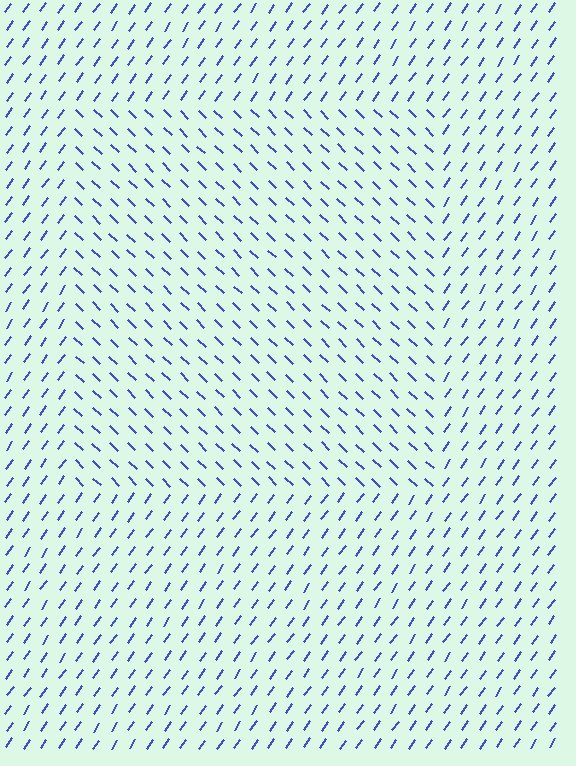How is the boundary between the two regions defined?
The boundary is defined purely by a change in line orientation (approximately 81 degrees difference). All lines are the same color and thickness.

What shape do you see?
I see a rectangle.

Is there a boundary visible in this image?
Yes, there is a texture boundary formed by a change in line orientation.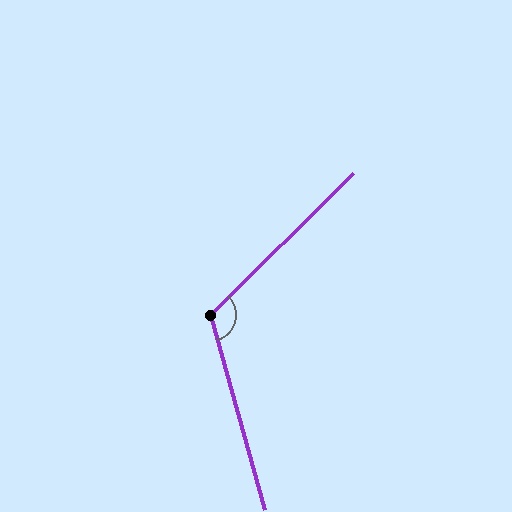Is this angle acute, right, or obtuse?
It is obtuse.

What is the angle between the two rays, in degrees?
Approximately 119 degrees.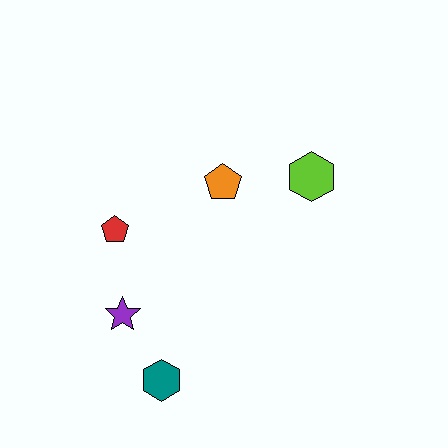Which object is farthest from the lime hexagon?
The teal hexagon is farthest from the lime hexagon.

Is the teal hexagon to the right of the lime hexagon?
No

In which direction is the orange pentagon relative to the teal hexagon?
The orange pentagon is above the teal hexagon.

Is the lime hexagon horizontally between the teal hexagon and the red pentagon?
No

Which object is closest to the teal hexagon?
The purple star is closest to the teal hexagon.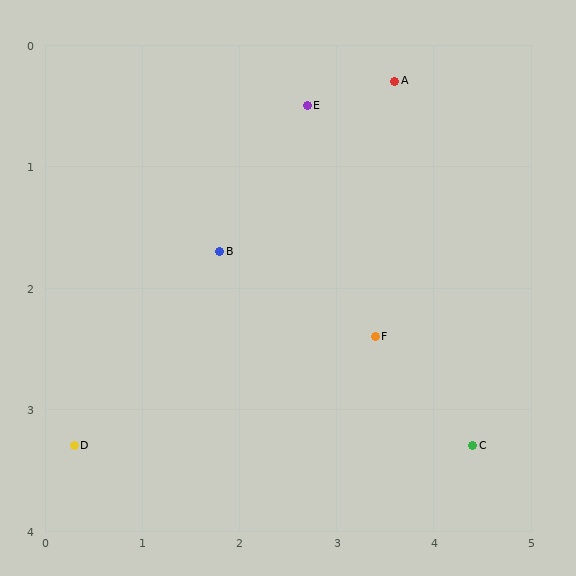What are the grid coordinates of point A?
Point A is at approximately (3.6, 0.3).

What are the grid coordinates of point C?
Point C is at approximately (4.4, 3.3).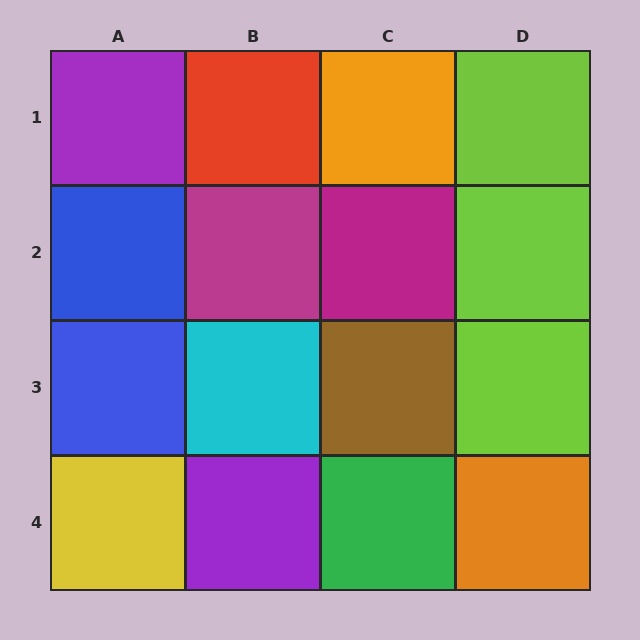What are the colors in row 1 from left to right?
Purple, red, orange, lime.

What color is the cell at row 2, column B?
Magenta.